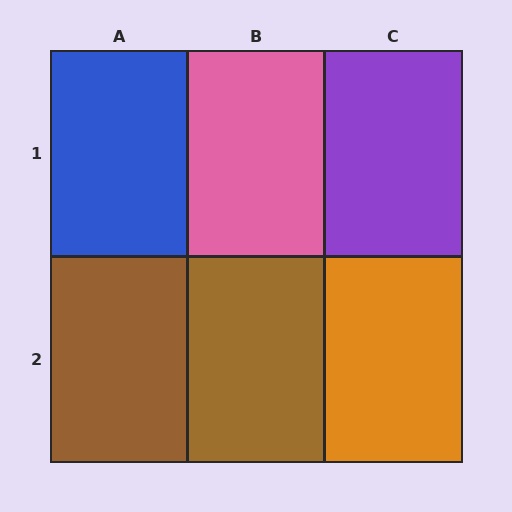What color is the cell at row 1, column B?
Pink.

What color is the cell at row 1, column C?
Purple.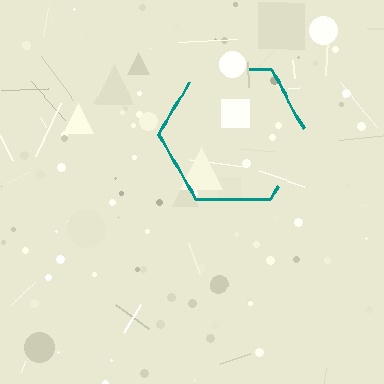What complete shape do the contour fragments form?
The contour fragments form a hexagon.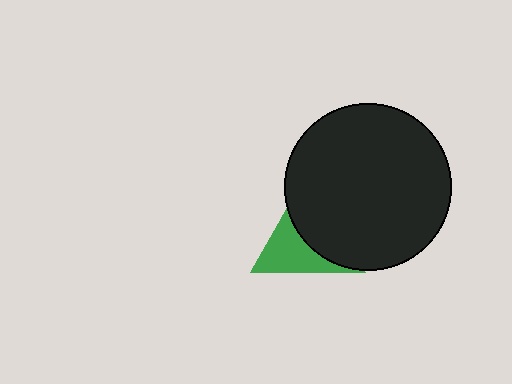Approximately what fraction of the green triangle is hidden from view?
Roughly 54% of the green triangle is hidden behind the black circle.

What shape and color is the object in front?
The object in front is a black circle.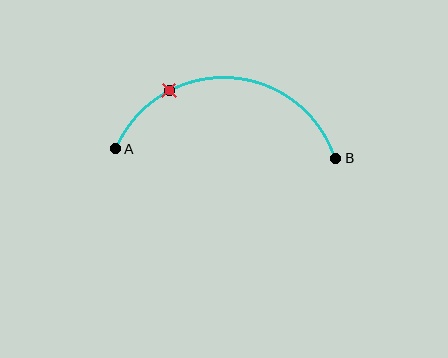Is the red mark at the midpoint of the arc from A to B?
No. The red mark lies on the arc but is closer to endpoint A. The arc midpoint would be at the point on the curve equidistant along the arc from both A and B.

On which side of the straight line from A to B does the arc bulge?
The arc bulges above the straight line connecting A and B.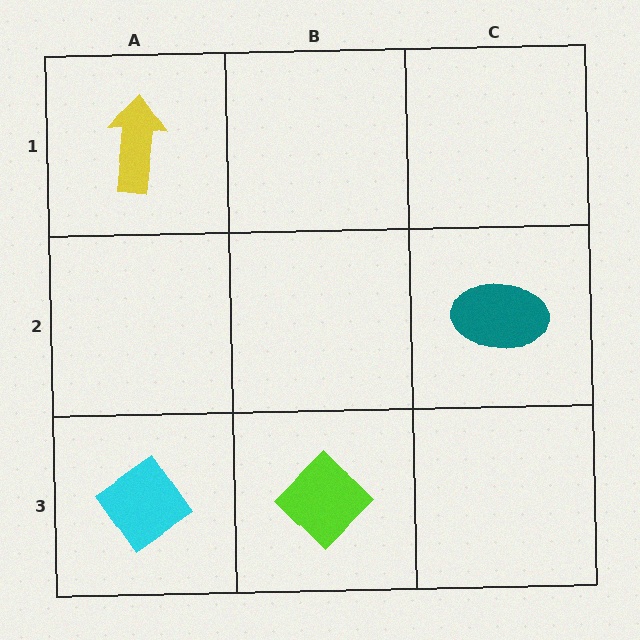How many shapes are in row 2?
1 shape.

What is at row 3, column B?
A lime diamond.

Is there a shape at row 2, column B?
No, that cell is empty.